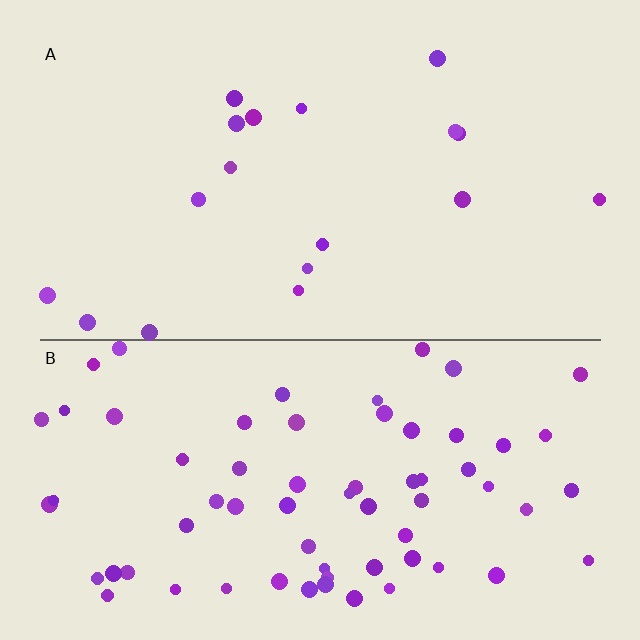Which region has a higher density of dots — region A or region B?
B (the bottom).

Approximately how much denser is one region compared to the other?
Approximately 3.8× — region B over region A.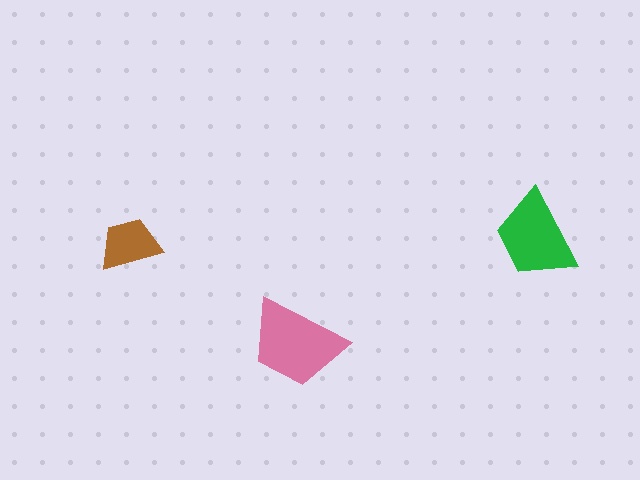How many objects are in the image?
There are 3 objects in the image.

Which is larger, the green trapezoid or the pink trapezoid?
The pink one.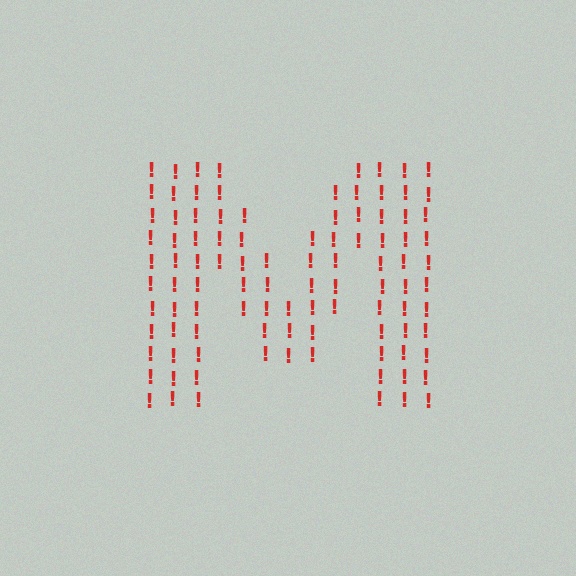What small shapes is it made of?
It is made of small exclamation marks.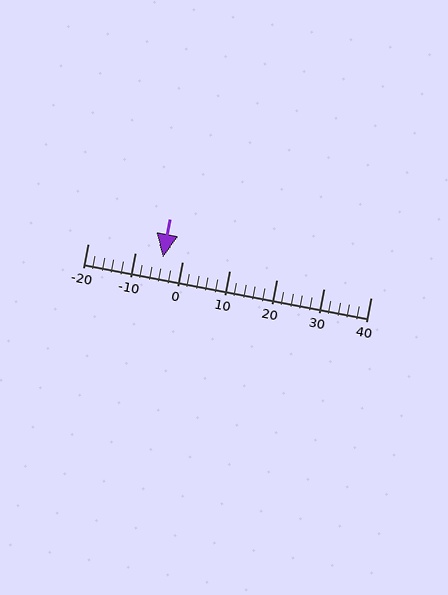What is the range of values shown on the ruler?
The ruler shows values from -20 to 40.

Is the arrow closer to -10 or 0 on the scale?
The arrow is closer to 0.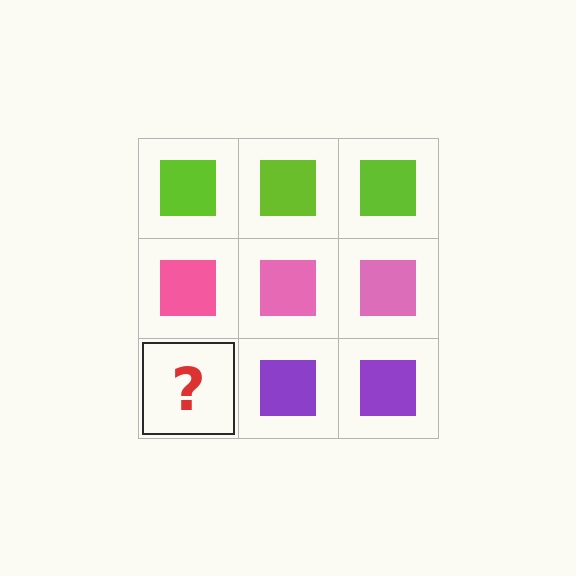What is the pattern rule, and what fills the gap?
The rule is that each row has a consistent color. The gap should be filled with a purple square.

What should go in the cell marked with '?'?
The missing cell should contain a purple square.